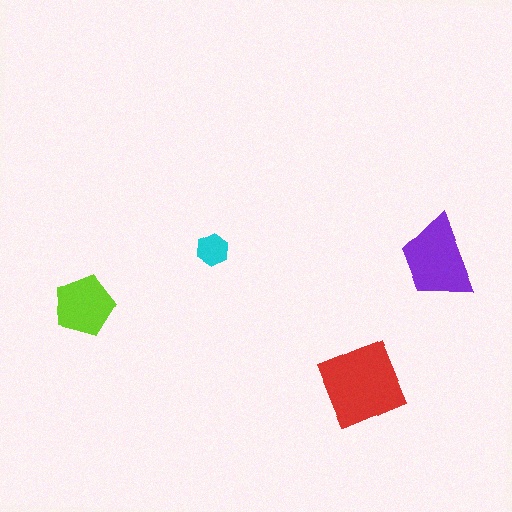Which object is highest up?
The cyan hexagon is topmost.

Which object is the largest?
The red diamond.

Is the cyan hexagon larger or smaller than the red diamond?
Smaller.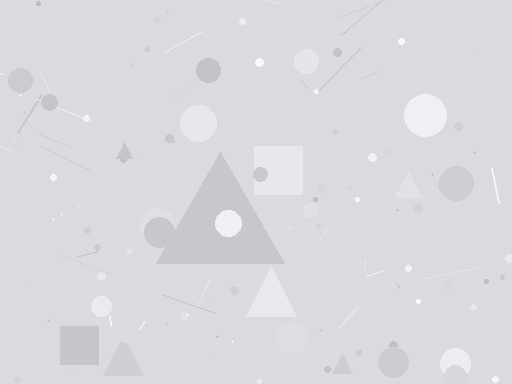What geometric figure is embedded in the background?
A triangle is embedded in the background.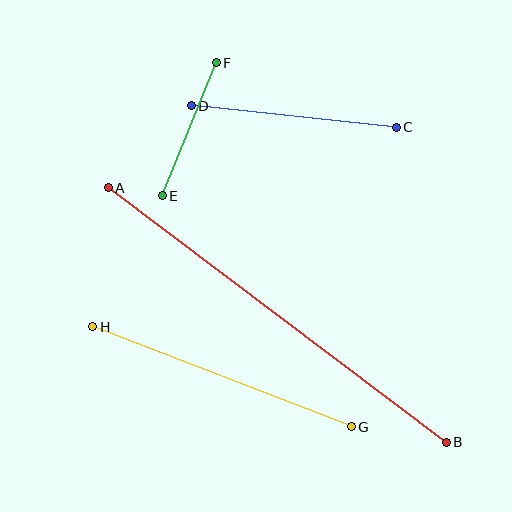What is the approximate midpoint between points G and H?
The midpoint is at approximately (222, 377) pixels.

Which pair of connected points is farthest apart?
Points A and B are farthest apart.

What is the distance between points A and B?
The distance is approximately 423 pixels.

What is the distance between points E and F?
The distance is approximately 143 pixels.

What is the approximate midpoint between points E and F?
The midpoint is at approximately (189, 129) pixels.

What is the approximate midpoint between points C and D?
The midpoint is at approximately (294, 117) pixels.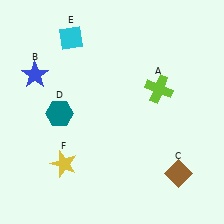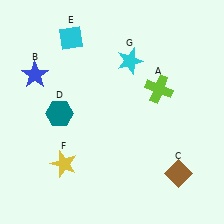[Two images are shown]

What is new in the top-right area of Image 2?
A cyan star (G) was added in the top-right area of Image 2.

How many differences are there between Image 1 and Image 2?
There is 1 difference between the two images.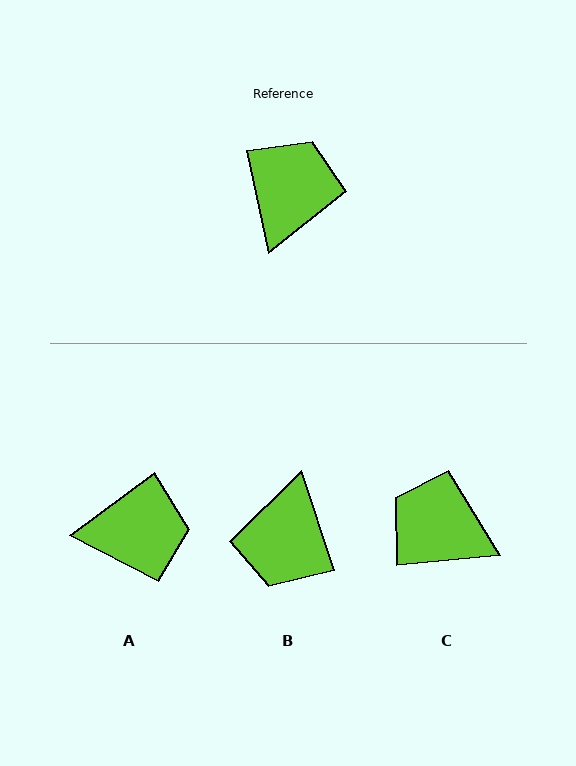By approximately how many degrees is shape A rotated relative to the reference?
Approximately 66 degrees clockwise.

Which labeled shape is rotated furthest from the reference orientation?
B, about 174 degrees away.